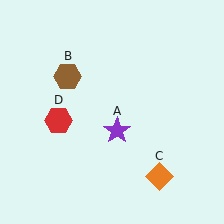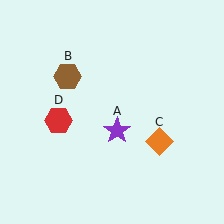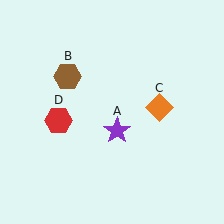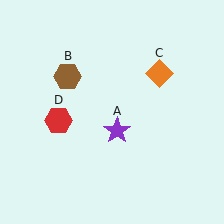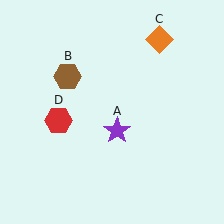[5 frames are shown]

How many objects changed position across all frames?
1 object changed position: orange diamond (object C).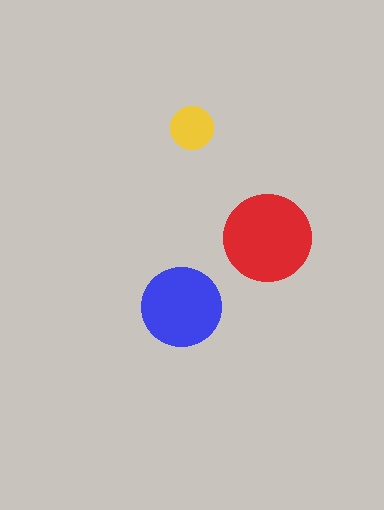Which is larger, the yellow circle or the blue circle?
The blue one.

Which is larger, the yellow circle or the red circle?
The red one.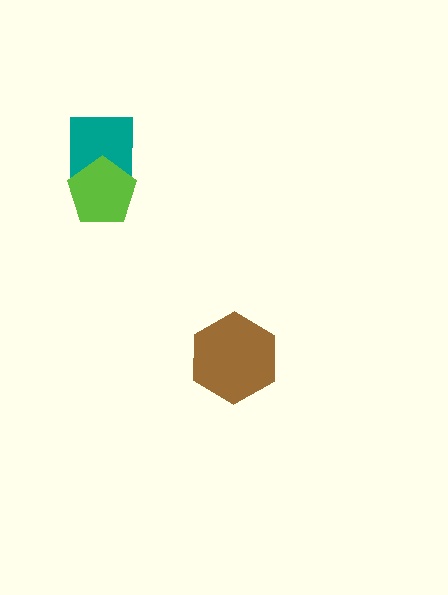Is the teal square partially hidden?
Yes, it is partially covered by another shape.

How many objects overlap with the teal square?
1 object overlaps with the teal square.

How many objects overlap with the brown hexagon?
0 objects overlap with the brown hexagon.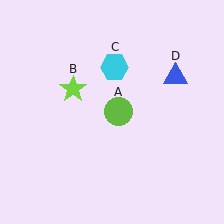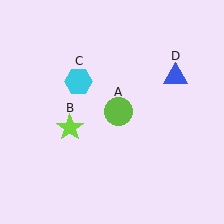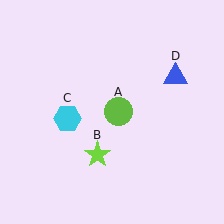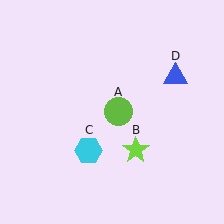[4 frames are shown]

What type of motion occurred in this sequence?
The lime star (object B), cyan hexagon (object C) rotated counterclockwise around the center of the scene.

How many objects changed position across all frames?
2 objects changed position: lime star (object B), cyan hexagon (object C).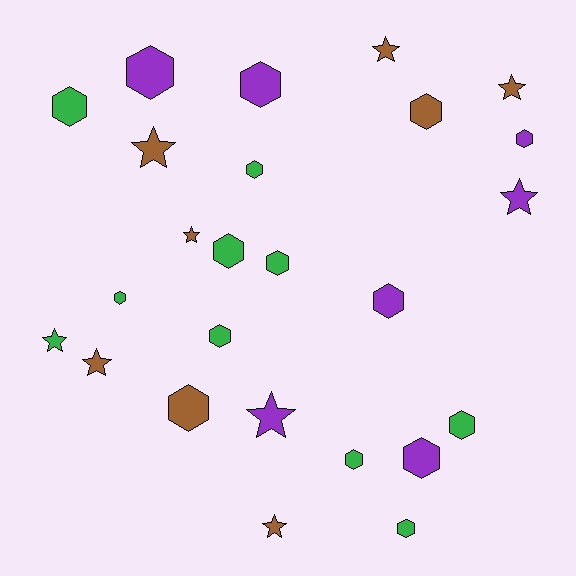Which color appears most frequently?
Green, with 10 objects.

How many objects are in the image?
There are 25 objects.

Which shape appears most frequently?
Hexagon, with 16 objects.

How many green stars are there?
There is 1 green star.